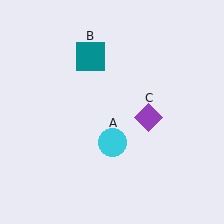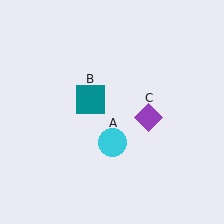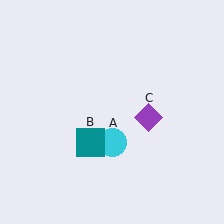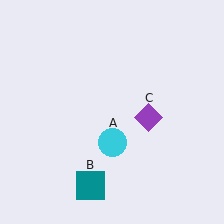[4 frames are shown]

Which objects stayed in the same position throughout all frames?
Cyan circle (object A) and purple diamond (object C) remained stationary.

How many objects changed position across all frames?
1 object changed position: teal square (object B).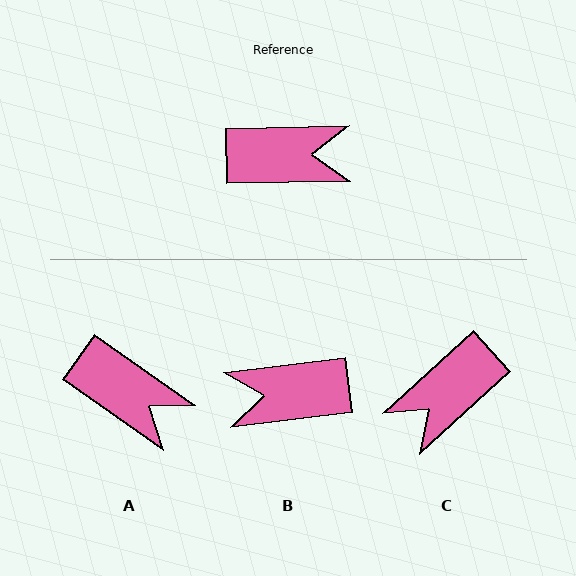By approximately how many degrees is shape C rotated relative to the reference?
Approximately 139 degrees clockwise.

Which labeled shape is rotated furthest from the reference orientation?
B, about 174 degrees away.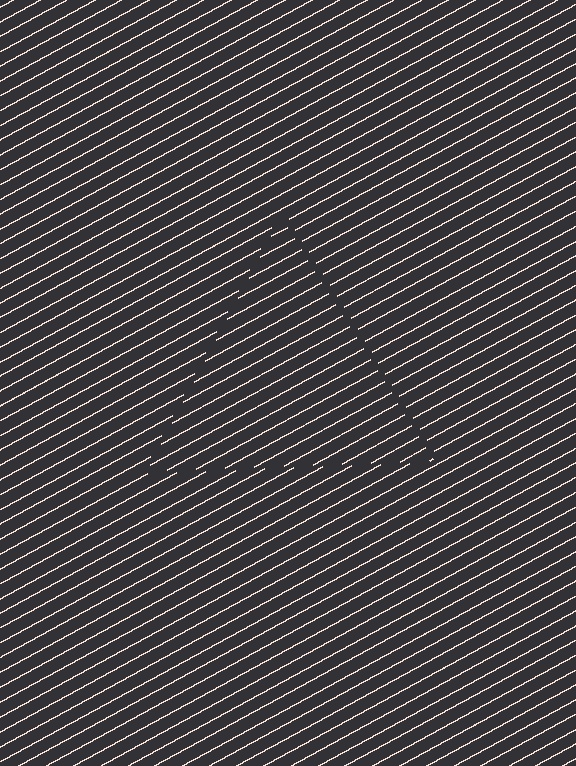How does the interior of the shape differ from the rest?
The interior of the shape contains the same grating, shifted by half a period — the contour is defined by the phase discontinuity where line-ends from the inner and outer gratings abut.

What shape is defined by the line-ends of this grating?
An illusory triangle. The interior of the shape contains the same grating, shifted by half a period — the contour is defined by the phase discontinuity where line-ends from the inner and outer gratings abut.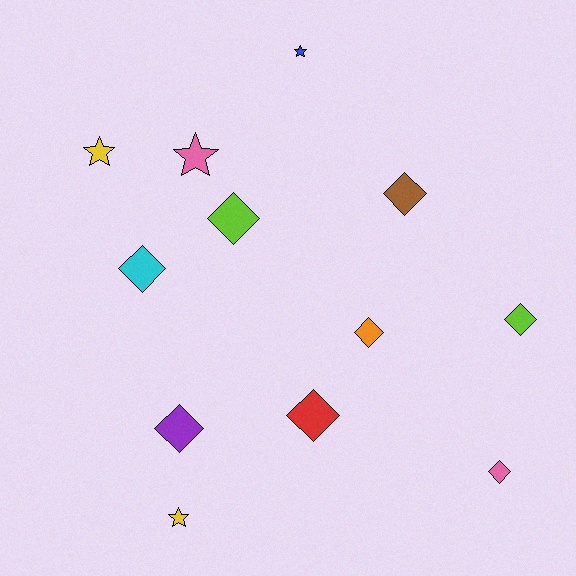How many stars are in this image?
There are 4 stars.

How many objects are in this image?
There are 12 objects.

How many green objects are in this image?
There are no green objects.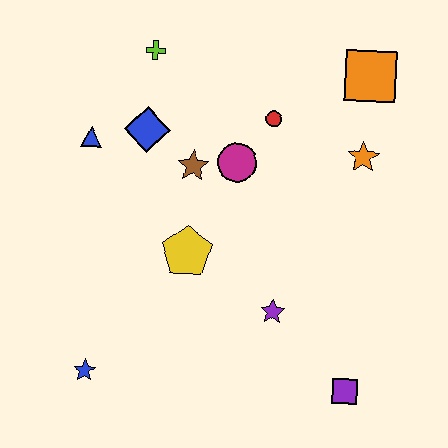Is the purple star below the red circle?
Yes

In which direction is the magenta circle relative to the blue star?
The magenta circle is above the blue star.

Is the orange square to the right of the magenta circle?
Yes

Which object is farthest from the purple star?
The lime cross is farthest from the purple star.